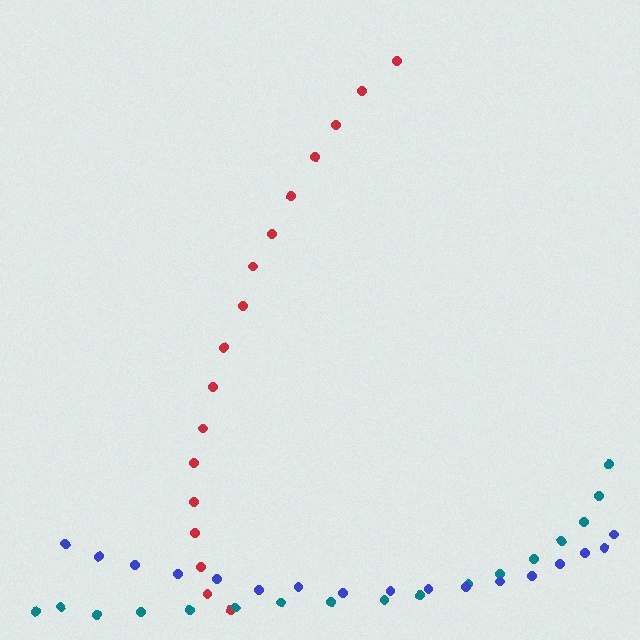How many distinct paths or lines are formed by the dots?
There are 3 distinct paths.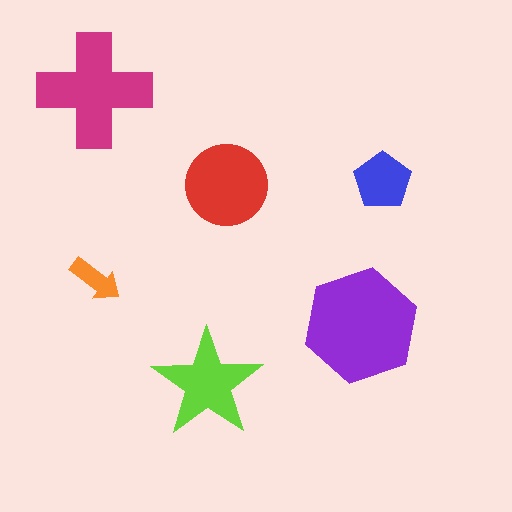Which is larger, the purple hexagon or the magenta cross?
The purple hexagon.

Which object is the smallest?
The orange arrow.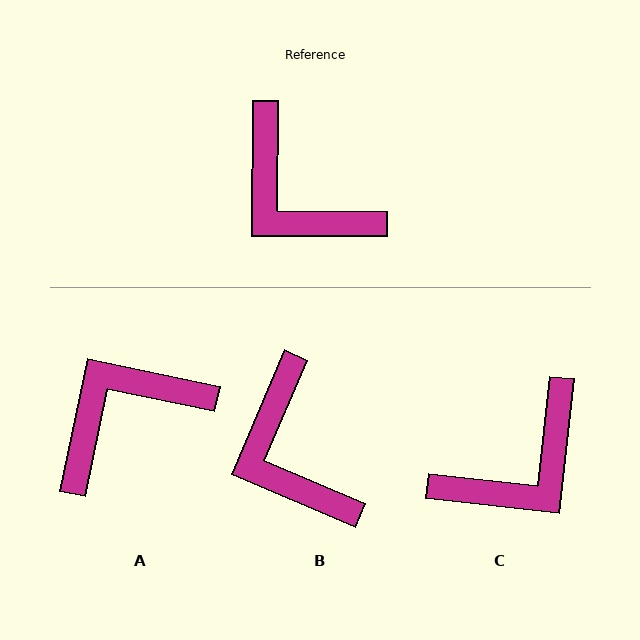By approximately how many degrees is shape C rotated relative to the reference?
Approximately 84 degrees counter-clockwise.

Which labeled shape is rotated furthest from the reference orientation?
A, about 101 degrees away.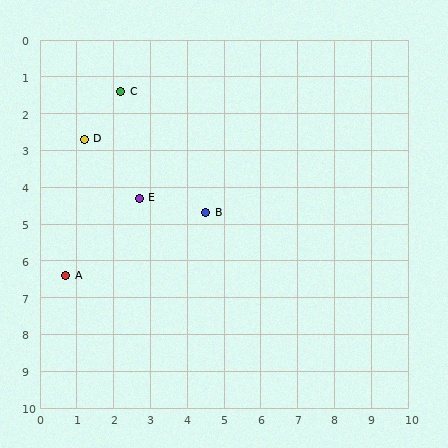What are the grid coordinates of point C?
Point C is at approximately (2.2, 1.4).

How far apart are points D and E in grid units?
Points D and E are about 2.2 grid units apart.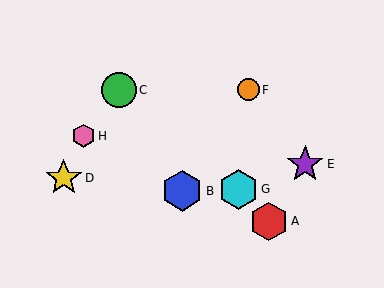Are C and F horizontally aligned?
Yes, both are at y≈90.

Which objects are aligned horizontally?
Objects C, F are aligned horizontally.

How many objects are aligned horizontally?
2 objects (C, F) are aligned horizontally.